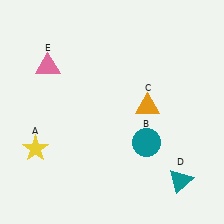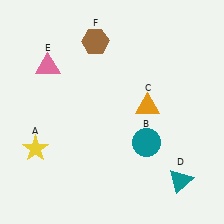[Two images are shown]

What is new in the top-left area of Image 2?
A brown hexagon (F) was added in the top-left area of Image 2.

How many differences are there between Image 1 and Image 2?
There is 1 difference between the two images.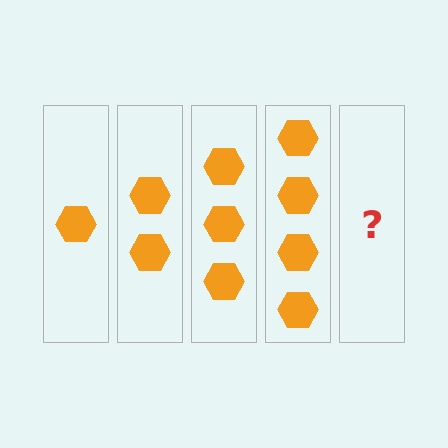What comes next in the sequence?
The next element should be 5 hexagons.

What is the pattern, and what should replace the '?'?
The pattern is that each step adds one more hexagon. The '?' should be 5 hexagons.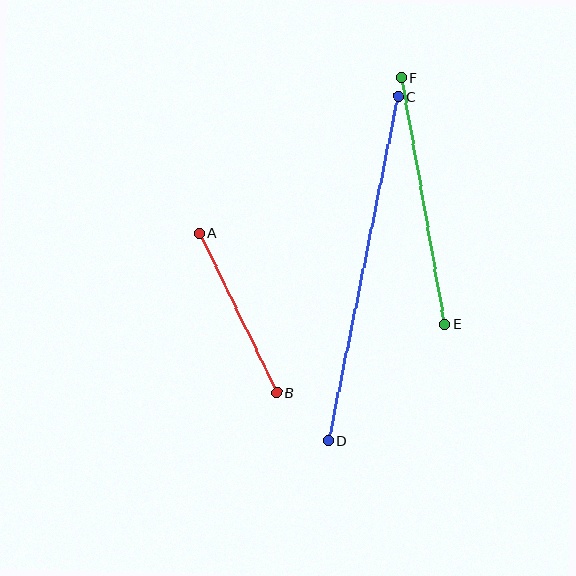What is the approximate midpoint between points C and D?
The midpoint is at approximately (363, 269) pixels.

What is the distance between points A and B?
The distance is approximately 177 pixels.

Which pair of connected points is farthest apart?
Points C and D are farthest apart.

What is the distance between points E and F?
The distance is approximately 250 pixels.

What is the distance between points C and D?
The distance is approximately 351 pixels.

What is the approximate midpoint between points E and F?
The midpoint is at approximately (423, 201) pixels.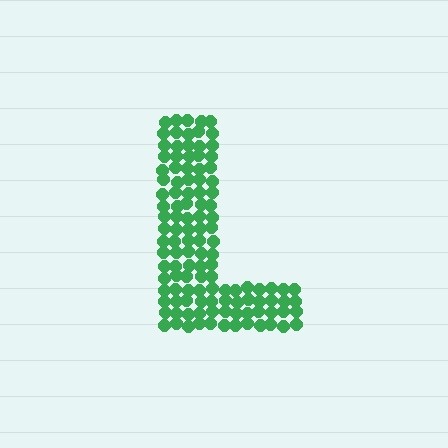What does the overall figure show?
The overall figure shows the letter L.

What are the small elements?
The small elements are circles.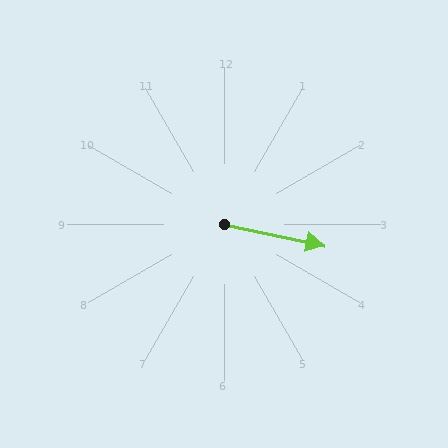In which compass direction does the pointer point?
East.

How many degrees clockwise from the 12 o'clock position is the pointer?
Approximately 102 degrees.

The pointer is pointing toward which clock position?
Roughly 3 o'clock.